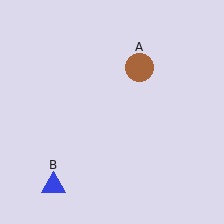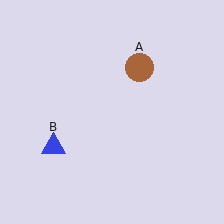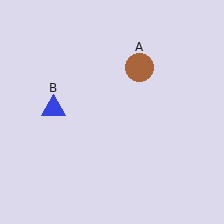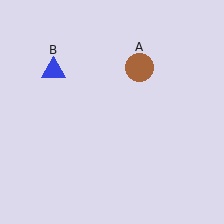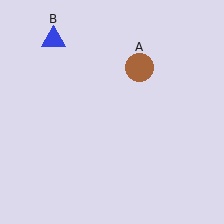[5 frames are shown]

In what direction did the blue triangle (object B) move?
The blue triangle (object B) moved up.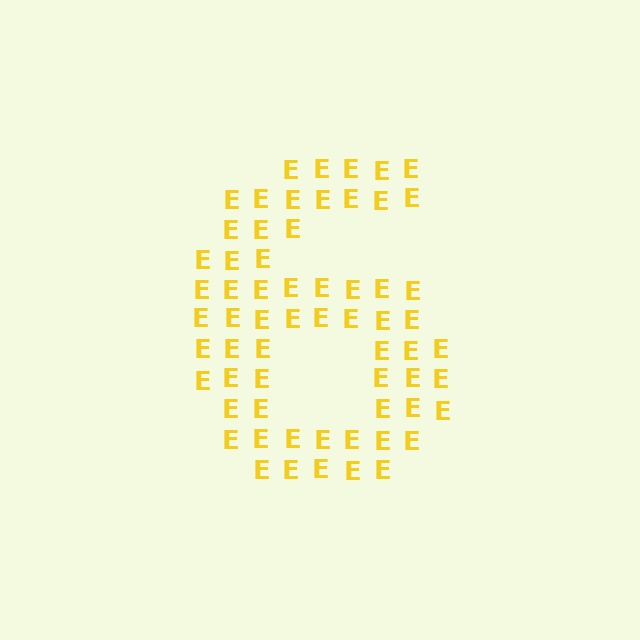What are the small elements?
The small elements are letter E's.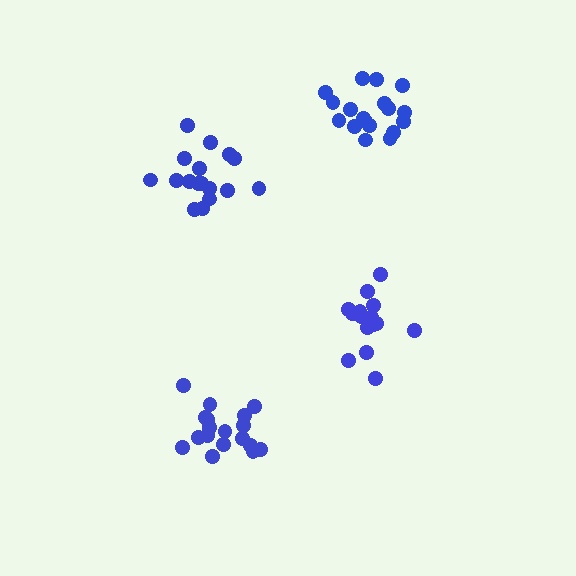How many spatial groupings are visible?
There are 4 spatial groupings.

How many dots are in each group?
Group 1: 17 dots, Group 2: 18 dots, Group 3: 18 dots, Group 4: 17 dots (70 total).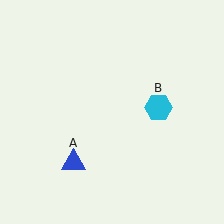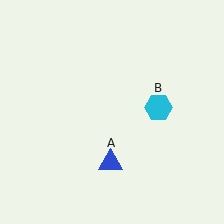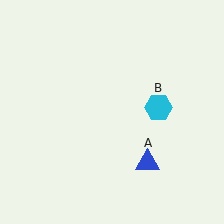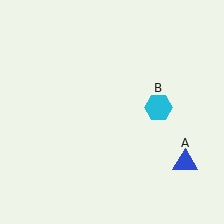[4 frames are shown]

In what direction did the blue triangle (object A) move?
The blue triangle (object A) moved right.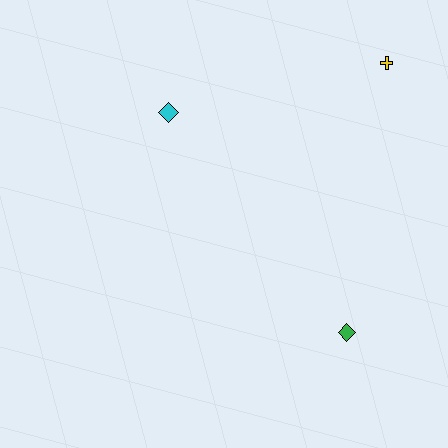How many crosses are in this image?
There is 1 cross.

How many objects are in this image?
There are 3 objects.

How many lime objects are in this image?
There are no lime objects.